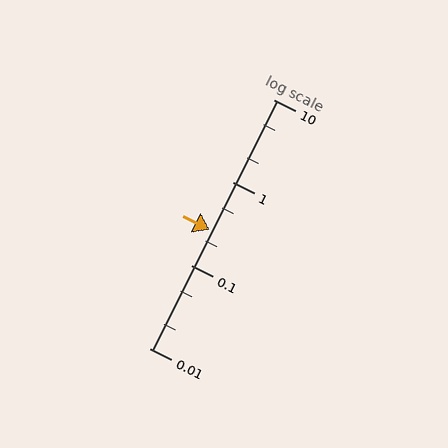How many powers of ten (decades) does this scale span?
The scale spans 3 decades, from 0.01 to 10.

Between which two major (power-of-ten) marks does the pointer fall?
The pointer is between 0.1 and 1.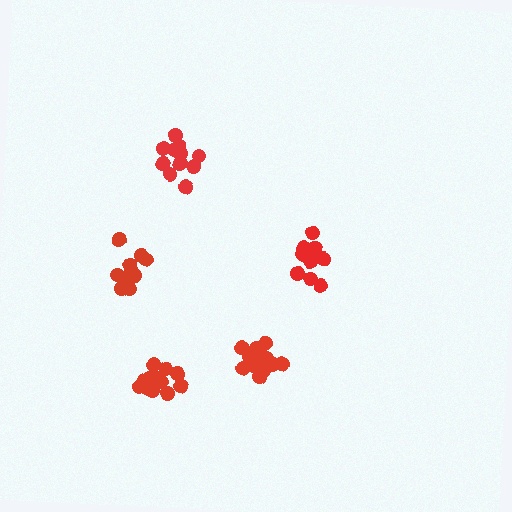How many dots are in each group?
Group 1: 12 dots, Group 2: 12 dots, Group 3: 11 dots, Group 4: 13 dots, Group 5: 11 dots (59 total).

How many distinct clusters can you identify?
There are 5 distinct clusters.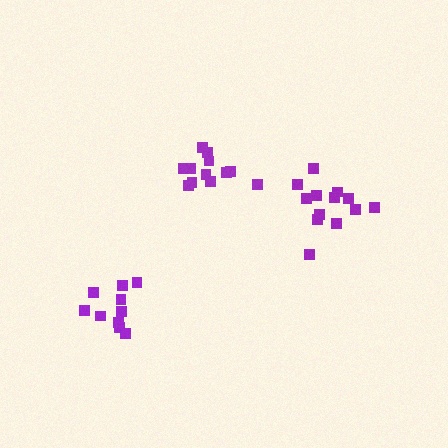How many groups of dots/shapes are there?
There are 3 groups.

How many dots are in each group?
Group 1: 12 dots, Group 2: 10 dots, Group 3: 13 dots (35 total).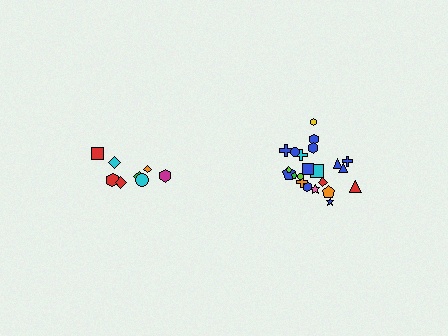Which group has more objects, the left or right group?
The right group.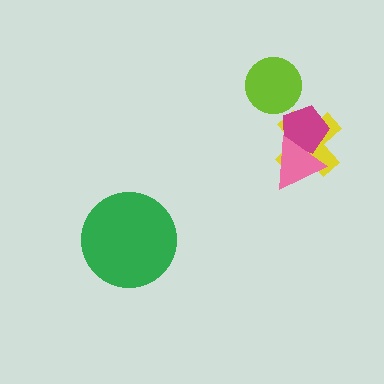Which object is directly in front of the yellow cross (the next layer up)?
The magenta pentagon is directly in front of the yellow cross.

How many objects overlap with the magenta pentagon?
2 objects overlap with the magenta pentagon.